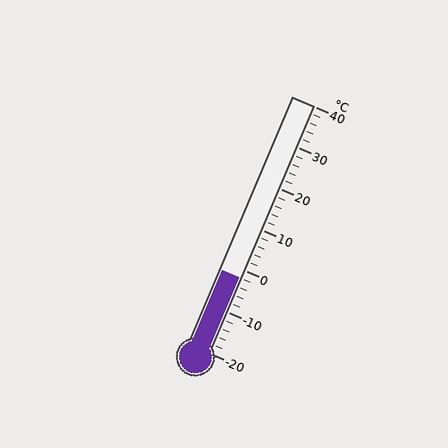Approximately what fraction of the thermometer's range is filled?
The thermometer is filled to approximately 30% of its range.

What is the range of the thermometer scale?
The thermometer scale ranges from -20°C to 40°C.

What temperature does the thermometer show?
The thermometer shows approximately -2°C.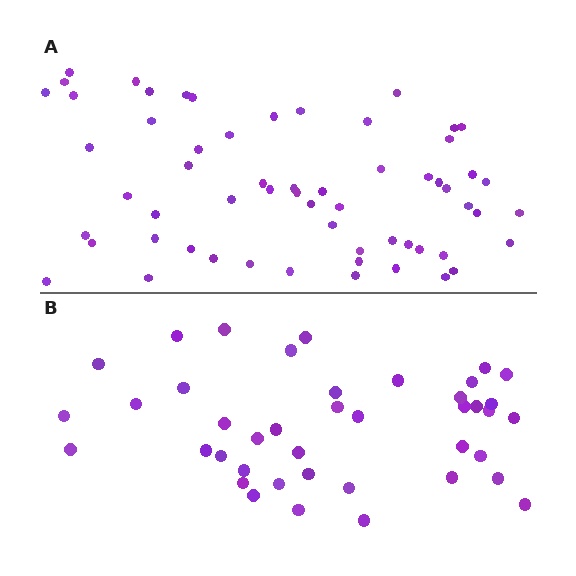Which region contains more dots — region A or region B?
Region A (the top region) has more dots.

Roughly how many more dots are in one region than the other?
Region A has approximately 20 more dots than region B.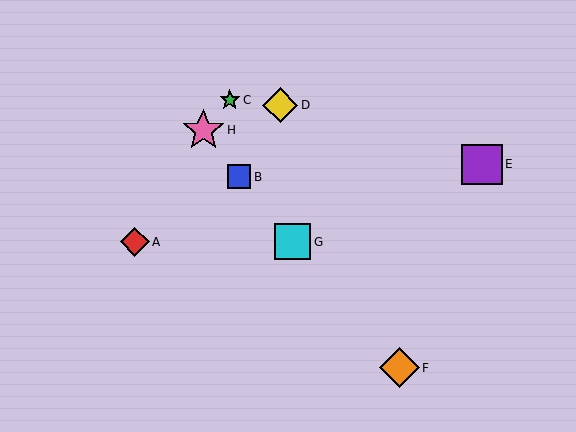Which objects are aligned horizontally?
Objects A, G are aligned horizontally.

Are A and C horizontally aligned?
No, A is at y≈242 and C is at y≈100.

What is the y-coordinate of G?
Object G is at y≈242.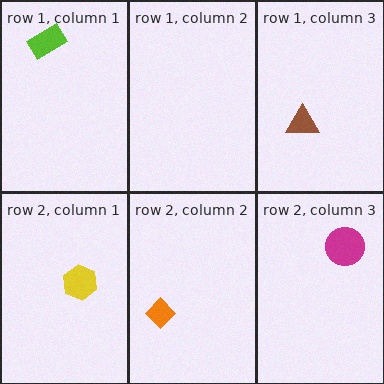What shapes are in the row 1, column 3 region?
The brown triangle.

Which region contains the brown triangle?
The row 1, column 3 region.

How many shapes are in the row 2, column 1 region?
1.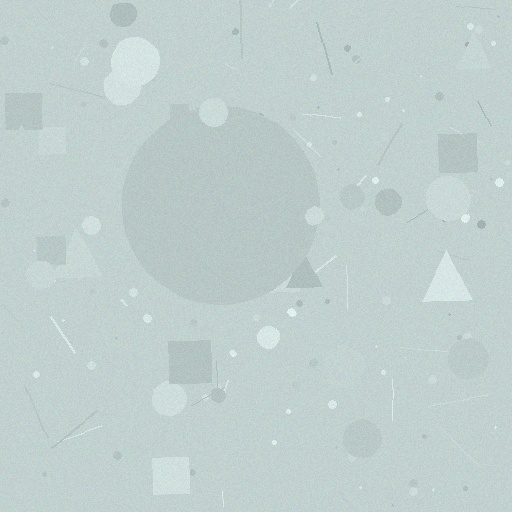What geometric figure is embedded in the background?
A circle is embedded in the background.